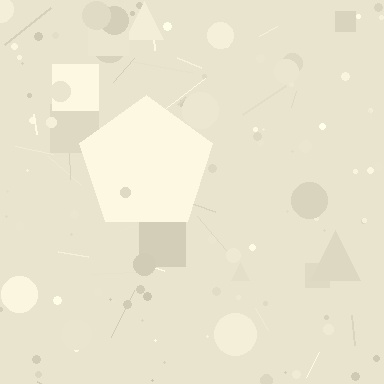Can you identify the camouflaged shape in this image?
The camouflaged shape is a pentagon.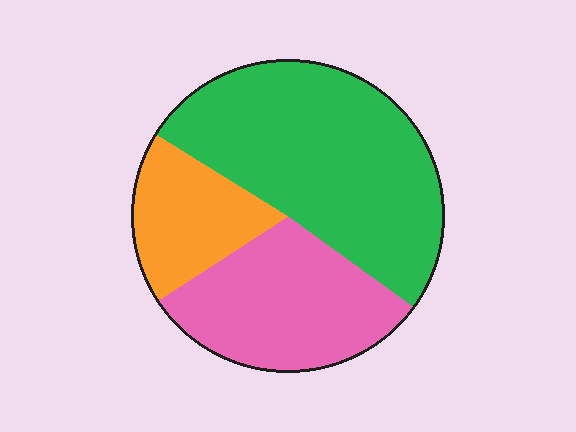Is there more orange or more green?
Green.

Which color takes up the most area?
Green, at roughly 50%.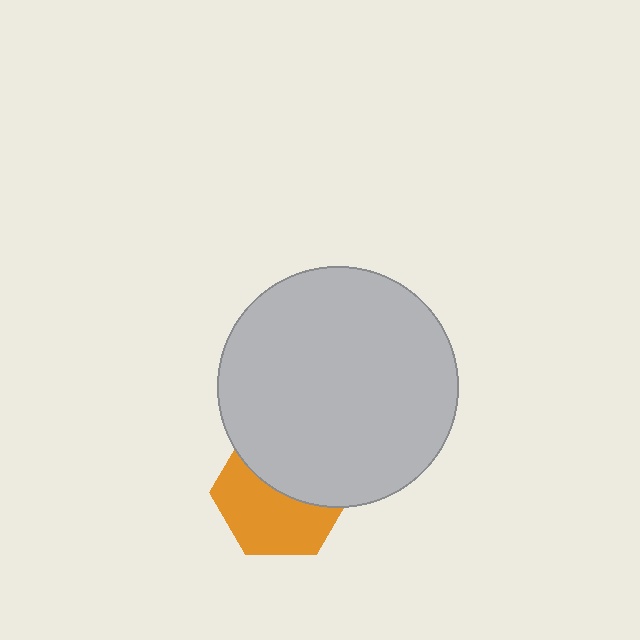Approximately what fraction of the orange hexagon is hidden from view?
Roughly 45% of the orange hexagon is hidden behind the light gray circle.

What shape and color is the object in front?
The object in front is a light gray circle.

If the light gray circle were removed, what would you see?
You would see the complete orange hexagon.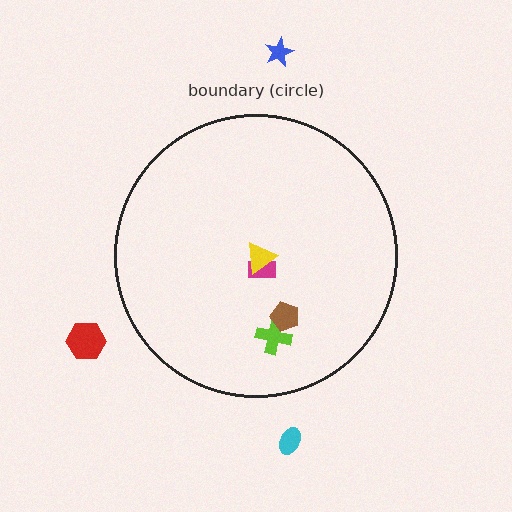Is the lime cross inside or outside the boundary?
Inside.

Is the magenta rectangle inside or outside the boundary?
Inside.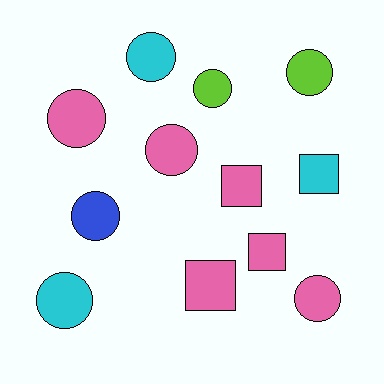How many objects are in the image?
There are 12 objects.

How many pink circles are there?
There are 3 pink circles.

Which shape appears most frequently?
Circle, with 8 objects.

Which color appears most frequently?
Pink, with 6 objects.